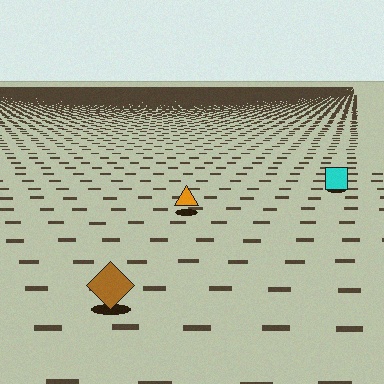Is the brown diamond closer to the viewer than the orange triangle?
Yes. The brown diamond is closer — you can tell from the texture gradient: the ground texture is coarser near it.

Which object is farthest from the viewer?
The cyan square is farthest from the viewer. It appears smaller and the ground texture around it is denser.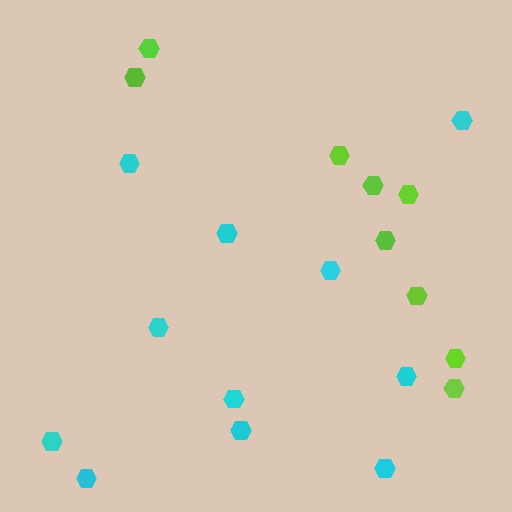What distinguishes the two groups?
There are 2 groups: one group of lime hexagons (9) and one group of cyan hexagons (11).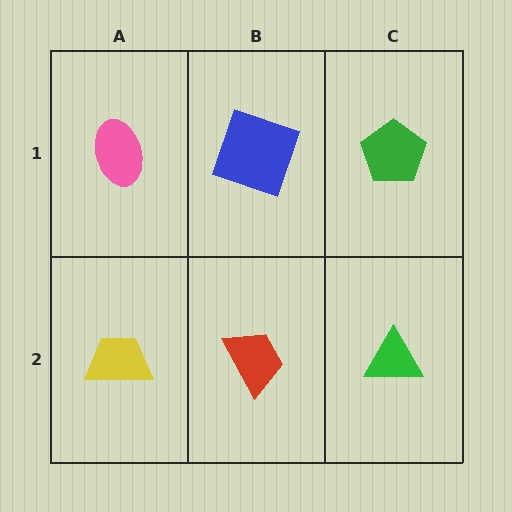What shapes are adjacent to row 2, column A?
A pink ellipse (row 1, column A), a red trapezoid (row 2, column B).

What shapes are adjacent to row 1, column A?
A yellow trapezoid (row 2, column A), a blue square (row 1, column B).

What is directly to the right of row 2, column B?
A green triangle.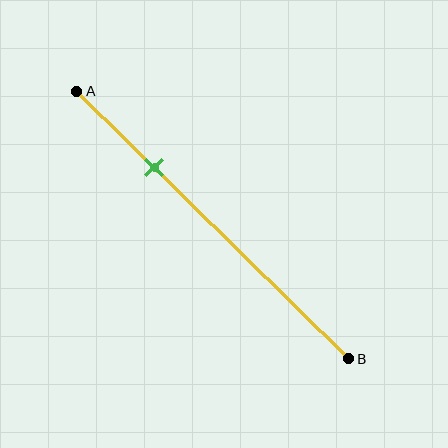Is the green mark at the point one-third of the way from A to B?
No, the mark is at about 30% from A, not at the 33% one-third point.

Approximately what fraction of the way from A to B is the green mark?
The green mark is approximately 30% of the way from A to B.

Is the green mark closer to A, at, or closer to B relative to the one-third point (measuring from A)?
The green mark is closer to point A than the one-third point of segment AB.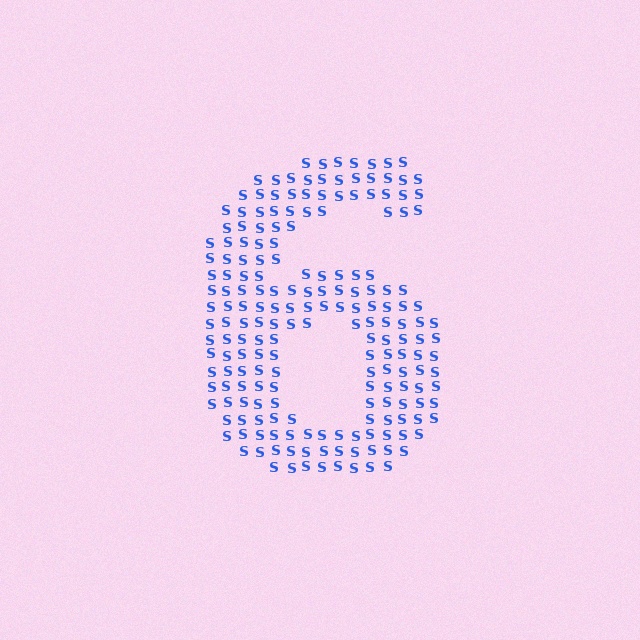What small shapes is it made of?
It is made of small letter S's.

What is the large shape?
The large shape is the digit 6.